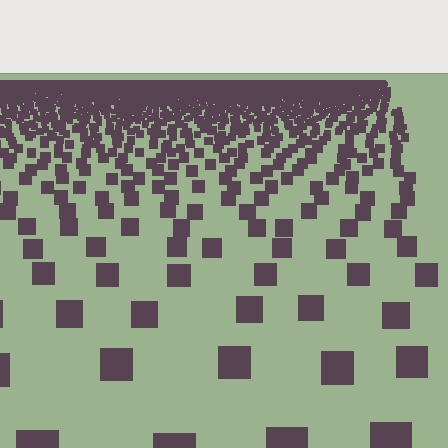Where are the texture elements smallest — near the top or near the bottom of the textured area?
Near the top.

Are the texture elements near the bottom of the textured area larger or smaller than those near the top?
Larger. Near the bottom, elements are closer to the viewer and appear at a bigger on-screen size.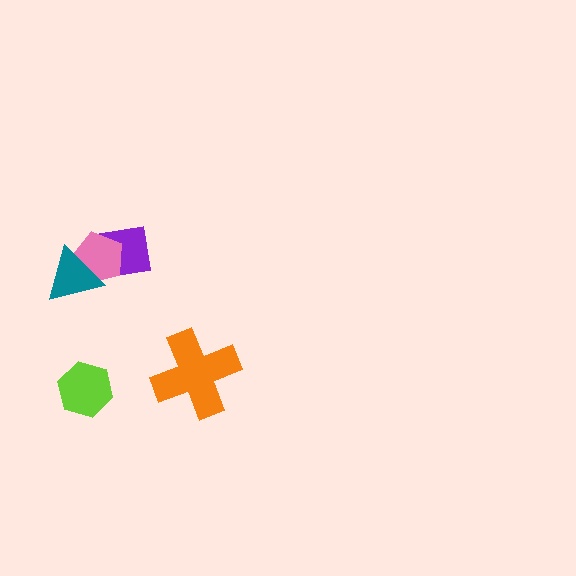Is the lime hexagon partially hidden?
No, no other shape covers it.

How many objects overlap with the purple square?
2 objects overlap with the purple square.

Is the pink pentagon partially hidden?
Yes, it is partially covered by another shape.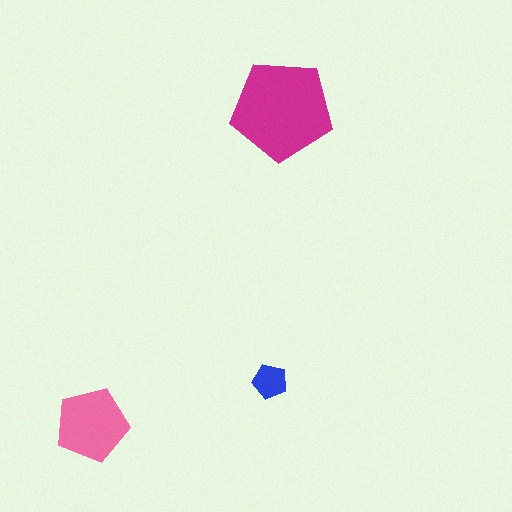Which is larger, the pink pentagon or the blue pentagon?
The pink one.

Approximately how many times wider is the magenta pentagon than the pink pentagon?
About 1.5 times wider.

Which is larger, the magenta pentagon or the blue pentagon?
The magenta one.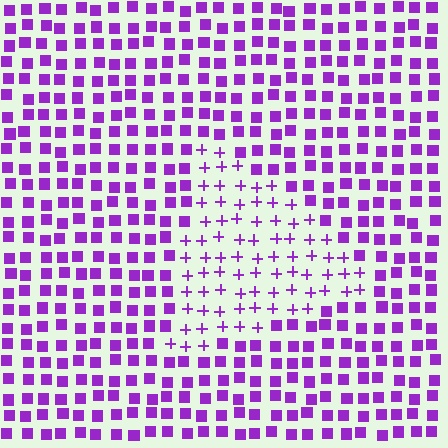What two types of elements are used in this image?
The image uses plus signs inside the triangle region and squares outside it.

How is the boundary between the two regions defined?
The boundary is defined by a change in element shape: plus signs inside vs. squares outside. All elements share the same color and spacing.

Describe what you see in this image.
The image is filled with small purple elements arranged in a uniform grid. A triangle-shaped region contains plus signs, while the surrounding area contains squares. The boundary is defined purely by the change in element shape.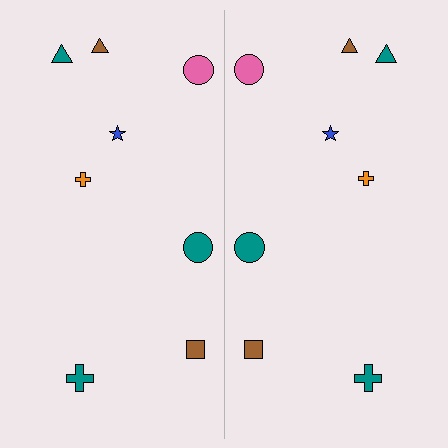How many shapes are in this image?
There are 16 shapes in this image.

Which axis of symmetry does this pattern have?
The pattern has a vertical axis of symmetry running through the center of the image.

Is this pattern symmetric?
Yes, this pattern has bilateral (reflection) symmetry.